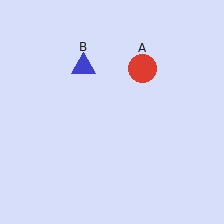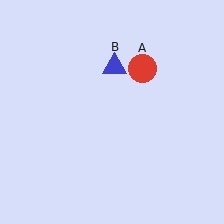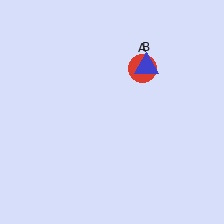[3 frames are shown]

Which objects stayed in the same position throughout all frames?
Red circle (object A) remained stationary.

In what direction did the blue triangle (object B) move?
The blue triangle (object B) moved right.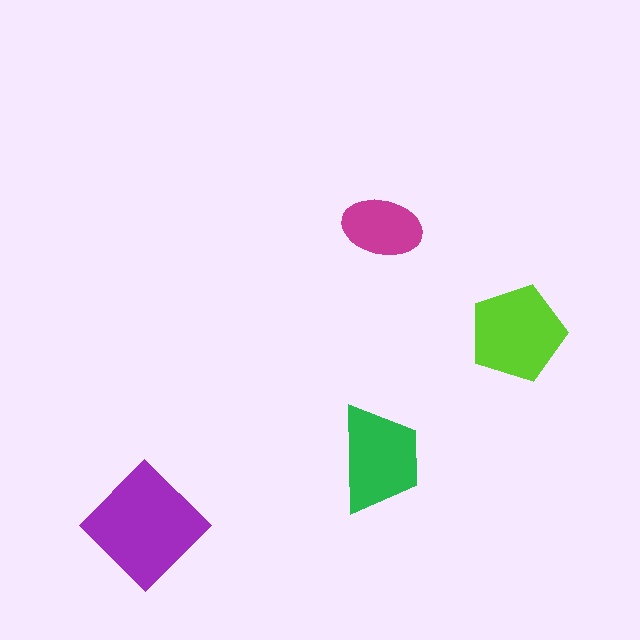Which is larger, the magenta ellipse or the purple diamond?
The purple diamond.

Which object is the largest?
The purple diamond.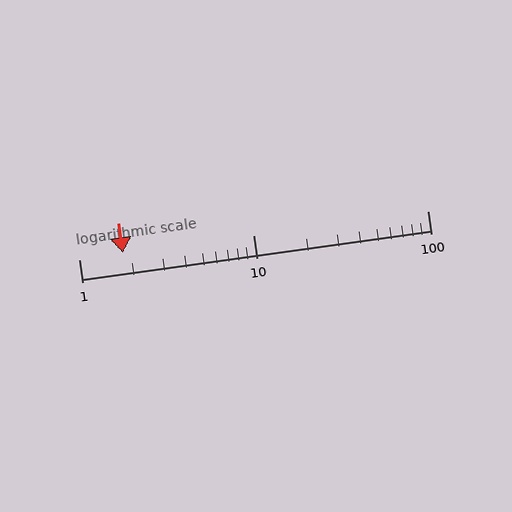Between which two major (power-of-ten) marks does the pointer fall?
The pointer is between 1 and 10.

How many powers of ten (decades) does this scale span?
The scale spans 2 decades, from 1 to 100.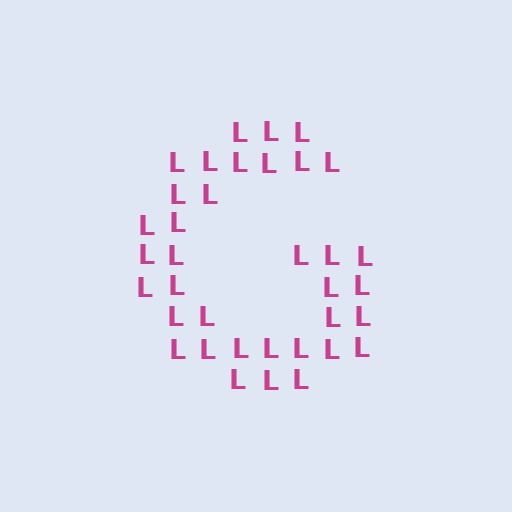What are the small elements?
The small elements are letter L's.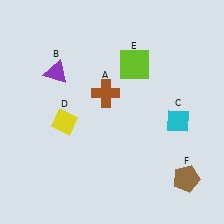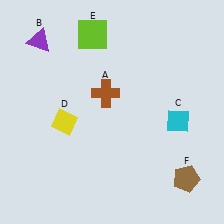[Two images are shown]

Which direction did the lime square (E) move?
The lime square (E) moved left.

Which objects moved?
The objects that moved are: the purple triangle (B), the lime square (E).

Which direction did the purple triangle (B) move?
The purple triangle (B) moved up.